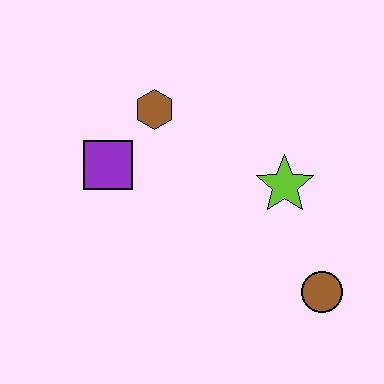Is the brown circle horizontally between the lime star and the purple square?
No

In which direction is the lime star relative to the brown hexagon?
The lime star is to the right of the brown hexagon.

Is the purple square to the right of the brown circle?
No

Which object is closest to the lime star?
The brown circle is closest to the lime star.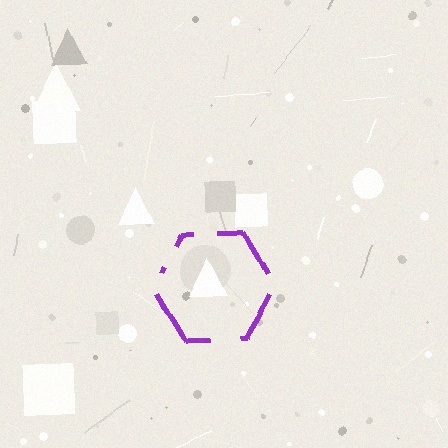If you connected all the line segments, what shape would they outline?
They would outline a hexagon.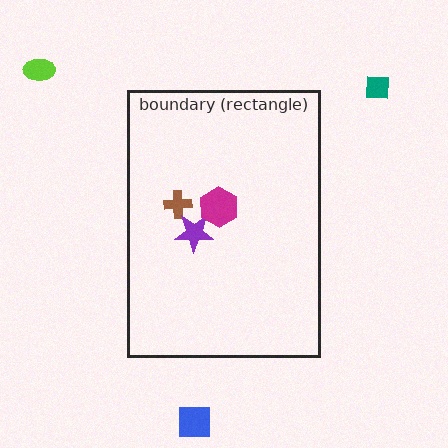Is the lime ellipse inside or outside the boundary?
Outside.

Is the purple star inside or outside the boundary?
Inside.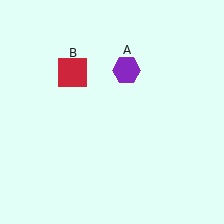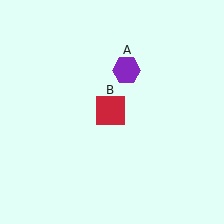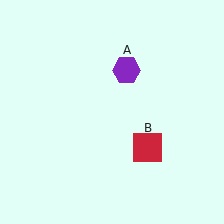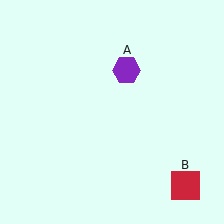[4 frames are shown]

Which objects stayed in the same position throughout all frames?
Purple hexagon (object A) remained stationary.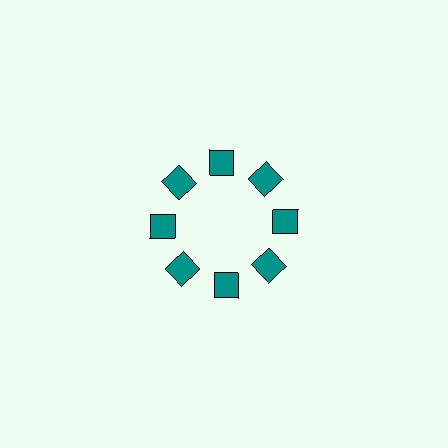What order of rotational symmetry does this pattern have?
This pattern has 8-fold rotational symmetry.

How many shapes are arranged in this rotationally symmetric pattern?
There are 8 shapes, arranged in 8 groups of 1.